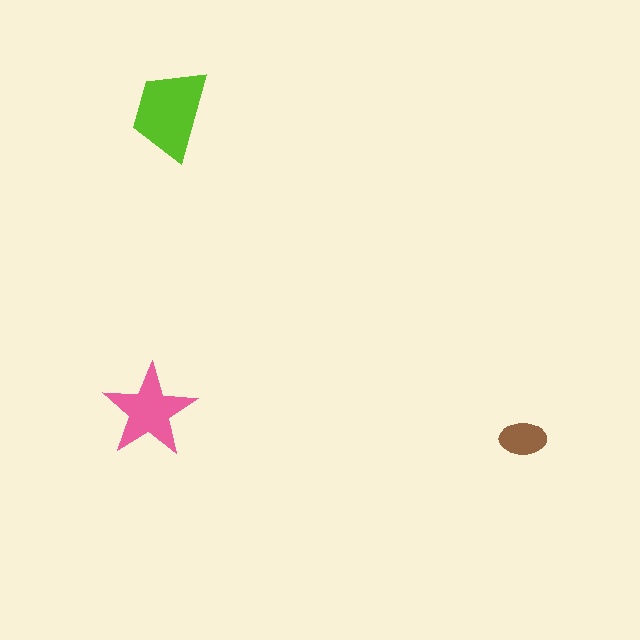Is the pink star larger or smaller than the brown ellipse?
Larger.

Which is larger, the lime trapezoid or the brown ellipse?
The lime trapezoid.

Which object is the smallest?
The brown ellipse.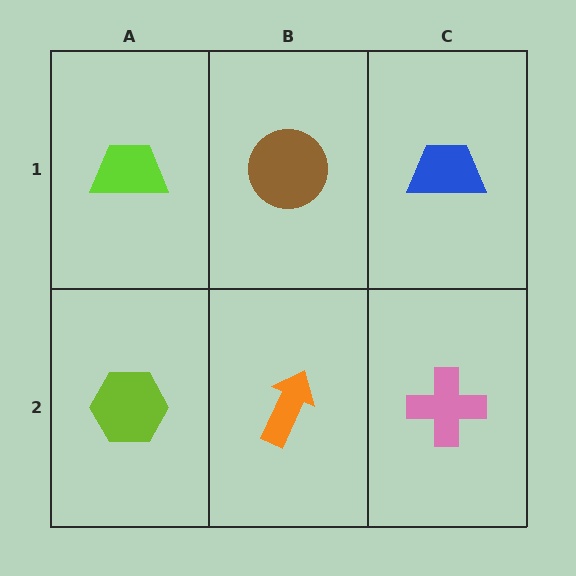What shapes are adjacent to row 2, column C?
A blue trapezoid (row 1, column C), an orange arrow (row 2, column B).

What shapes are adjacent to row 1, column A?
A lime hexagon (row 2, column A), a brown circle (row 1, column B).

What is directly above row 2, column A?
A lime trapezoid.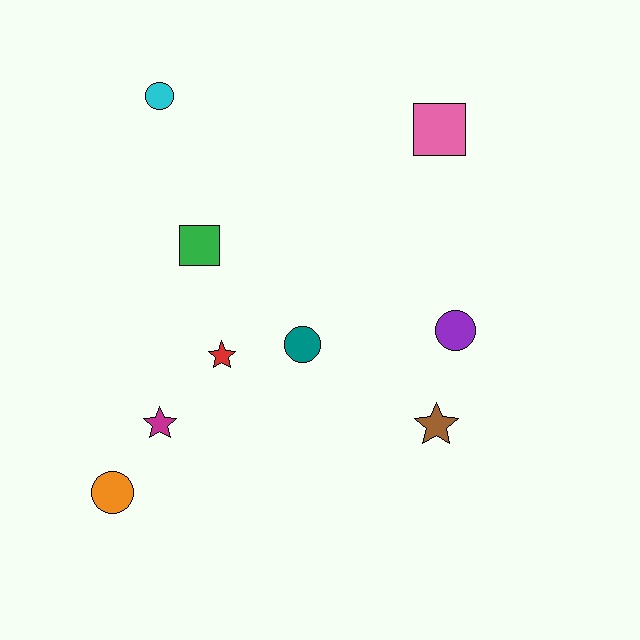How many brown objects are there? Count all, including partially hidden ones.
There is 1 brown object.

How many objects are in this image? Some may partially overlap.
There are 9 objects.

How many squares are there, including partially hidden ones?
There are 2 squares.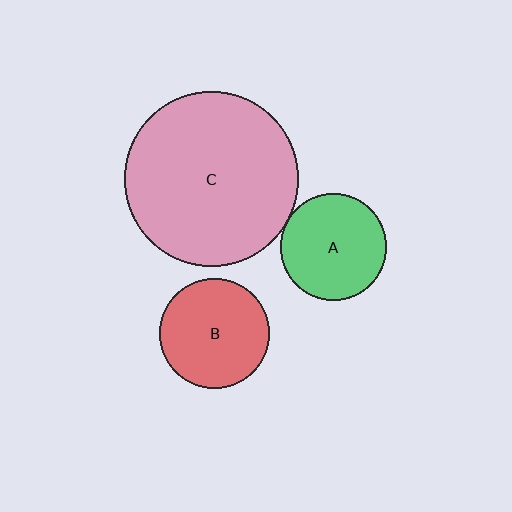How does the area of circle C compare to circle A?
Approximately 2.7 times.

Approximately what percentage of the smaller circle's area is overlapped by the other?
Approximately 5%.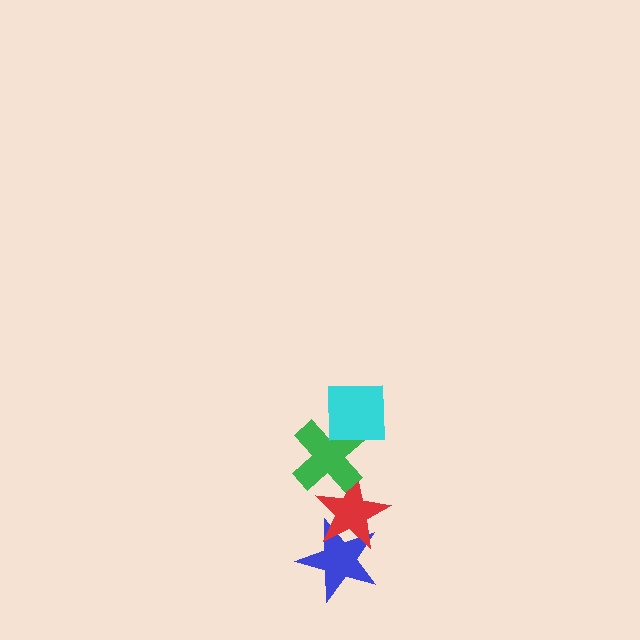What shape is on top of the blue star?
The red star is on top of the blue star.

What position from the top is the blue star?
The blue star is 4th from the top.